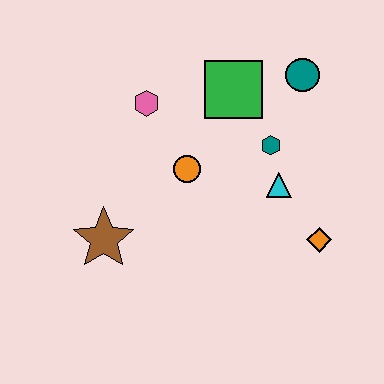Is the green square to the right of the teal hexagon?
No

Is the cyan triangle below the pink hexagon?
Yes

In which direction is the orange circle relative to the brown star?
The orange circle is to the right of the brown star.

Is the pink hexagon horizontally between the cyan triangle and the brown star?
Yes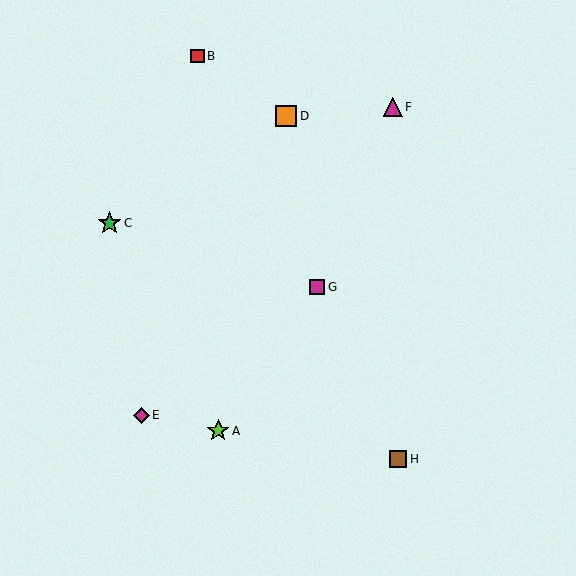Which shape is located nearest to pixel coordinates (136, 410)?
The magenta diamond (labeled E) at (141, 415) is nearest to that location.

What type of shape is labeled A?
Shape A is a lime star.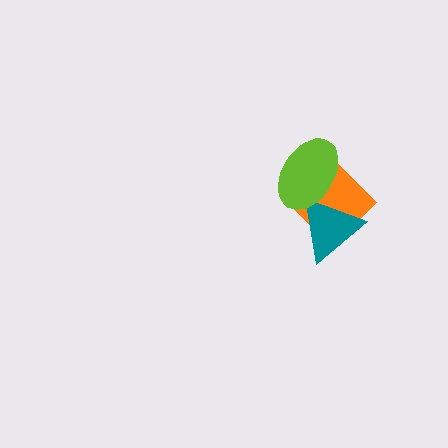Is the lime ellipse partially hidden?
No, no other shape covers it.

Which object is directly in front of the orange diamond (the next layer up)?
The teal triangle is directly in front of the orange diamond.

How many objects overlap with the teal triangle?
2 objects overlap with the teal triangle.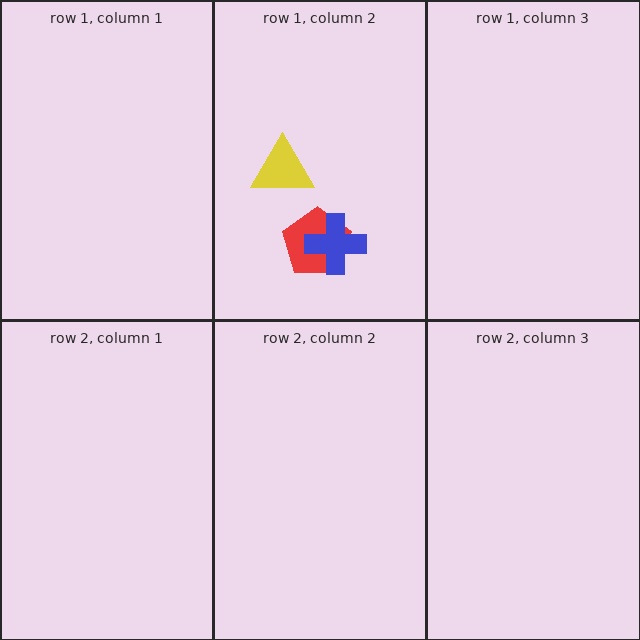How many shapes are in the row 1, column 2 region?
3.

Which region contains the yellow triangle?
The row 1, column 2 region.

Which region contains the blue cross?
The row 1, column 2 region.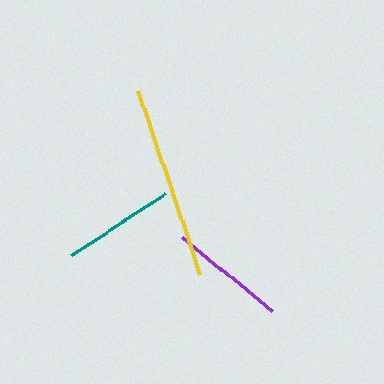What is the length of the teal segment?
The teal segment is approximately 113 pixels long.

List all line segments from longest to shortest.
From longest to shortest: yellow, purple, teal.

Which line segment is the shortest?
The teal line is the shortest at approximately 113 pixels.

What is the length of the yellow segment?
The yellow segment is approximately 195 pixels long.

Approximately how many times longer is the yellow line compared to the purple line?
The yellow line is approximately 1.7 times the length of the purple line.